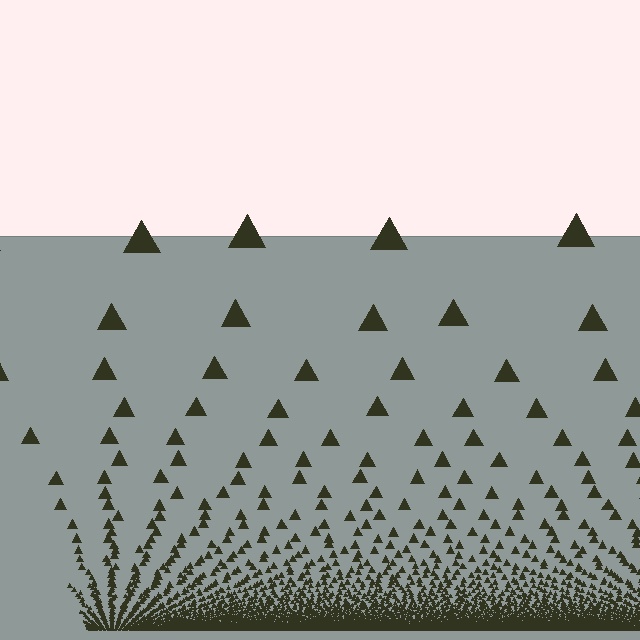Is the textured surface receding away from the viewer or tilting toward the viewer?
The surface appears to tilt toward the viewer. Texture elements get larger and sparser toward the top.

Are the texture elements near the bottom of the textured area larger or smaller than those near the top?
Smaller. The gradient is inverted — elements near the bottom are smaller and denser.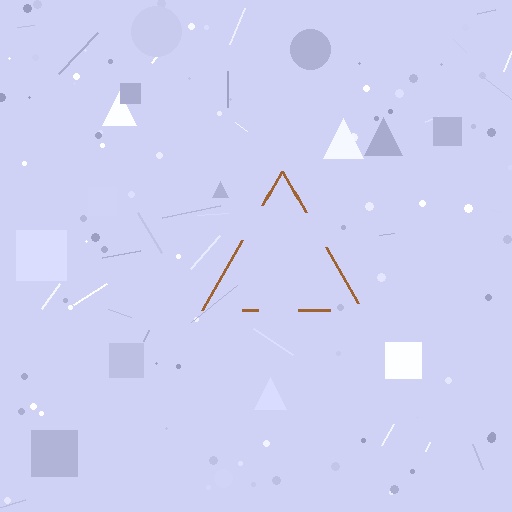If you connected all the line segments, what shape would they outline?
They would outline a triangle.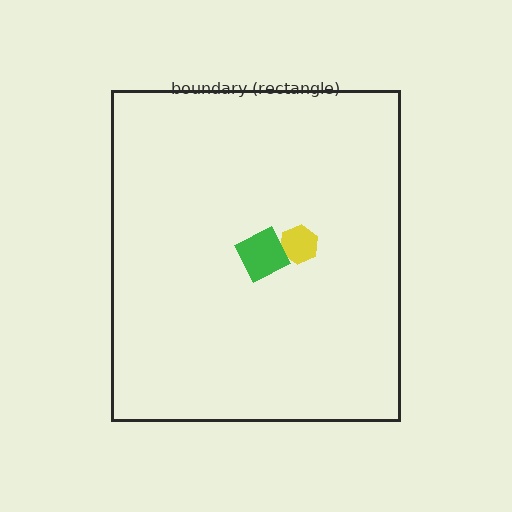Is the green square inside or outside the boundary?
Inside.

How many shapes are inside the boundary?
3 inside, 0 outside.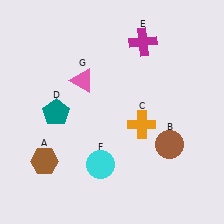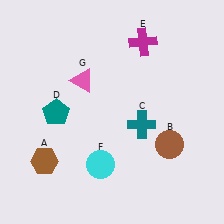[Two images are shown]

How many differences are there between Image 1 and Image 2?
There is 1 difference between the two images.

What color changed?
The cross (C) changed from orange in Image 1 to teal in Image 2.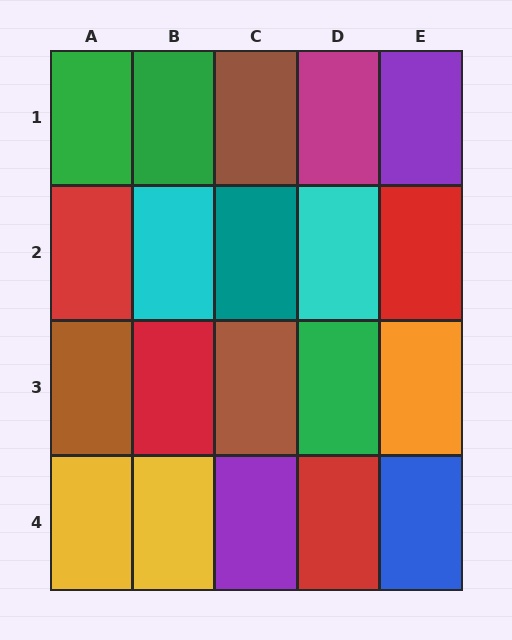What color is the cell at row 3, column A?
Brown.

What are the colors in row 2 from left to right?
Red, cyan, teal, cyan, red.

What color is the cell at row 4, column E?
Blue.